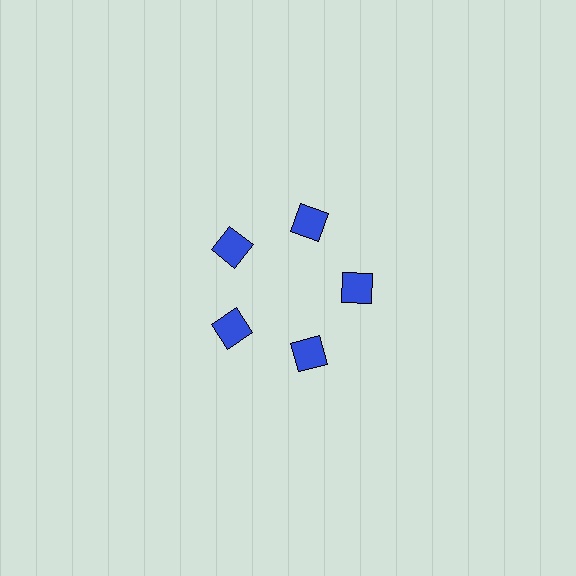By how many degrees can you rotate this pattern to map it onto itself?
The pattern maps onto itself every 72 degrees of rotation.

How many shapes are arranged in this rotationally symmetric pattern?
There are 5 shapes, arranged in 5 groups of 1.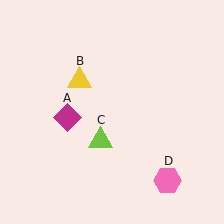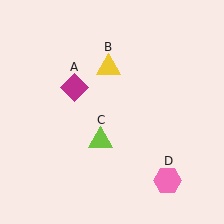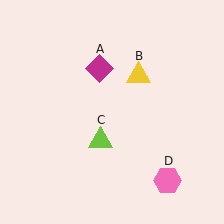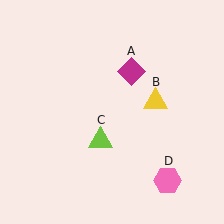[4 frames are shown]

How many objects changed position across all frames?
2 objects changed position: magenta diamond (object A), yellow triangle (object B).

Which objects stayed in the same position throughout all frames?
Lime triangle (object C) and pink hexagon (object D) remained stationary.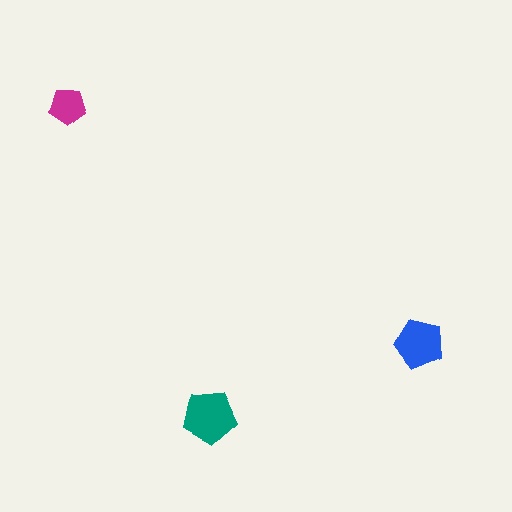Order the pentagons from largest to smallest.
the teal one, the blue one, the magenta one.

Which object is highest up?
The magenta pentagon is topmost.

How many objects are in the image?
There are 3 objects in the image.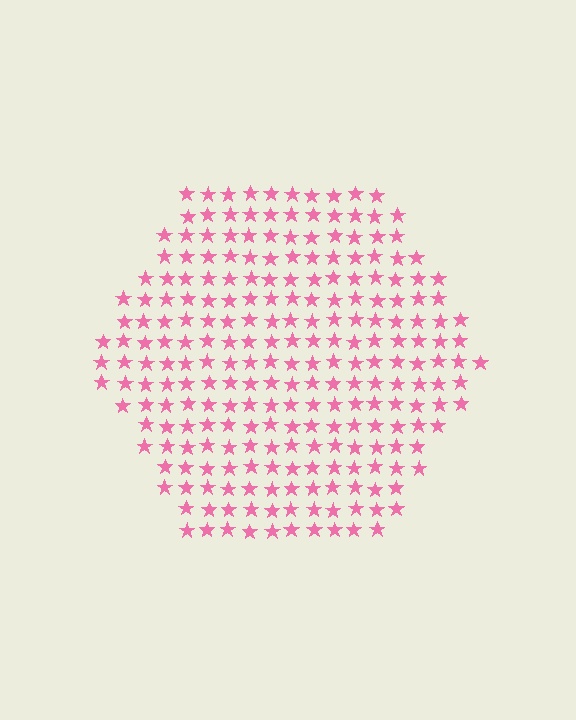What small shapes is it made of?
It is made of small stars.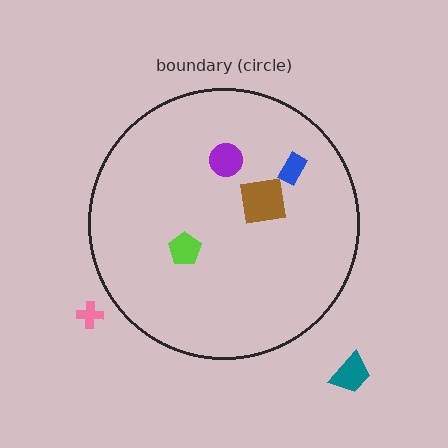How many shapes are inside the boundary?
4 inside, 2 outside.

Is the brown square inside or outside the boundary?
Inside.